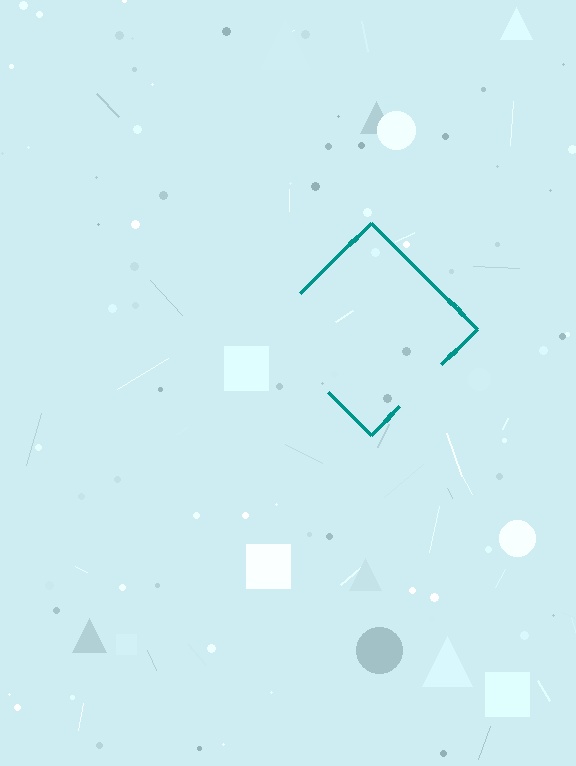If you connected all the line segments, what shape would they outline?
They would outline a diamond.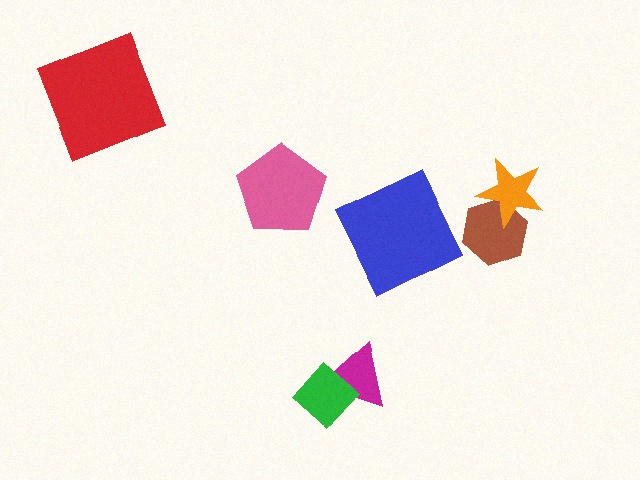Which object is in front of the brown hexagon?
The orange star is in front of the brown hexagon.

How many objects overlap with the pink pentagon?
0 objects overlap with the pink pentagon.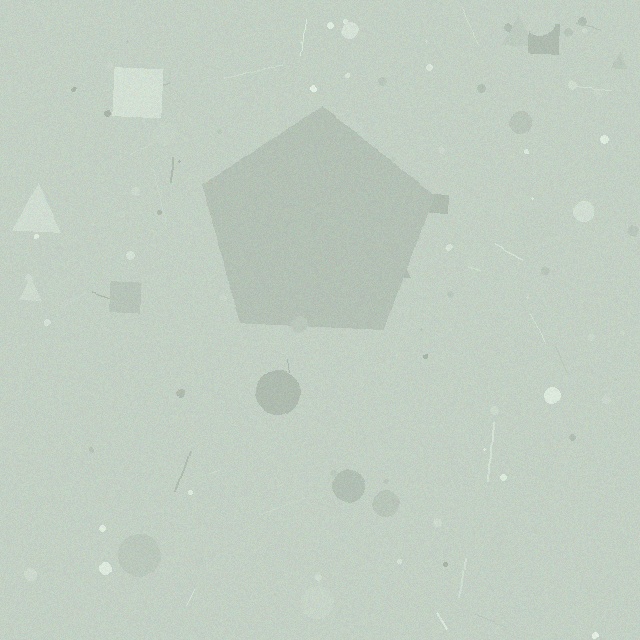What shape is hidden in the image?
A pentagon is hidden in the image.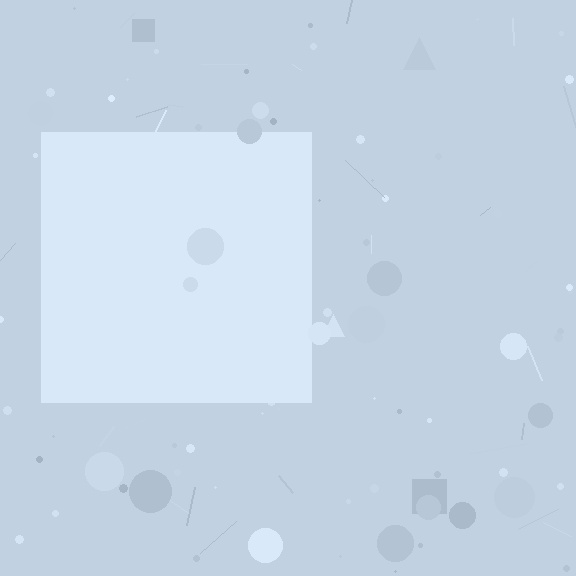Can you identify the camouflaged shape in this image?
The camouflaged shape is a square.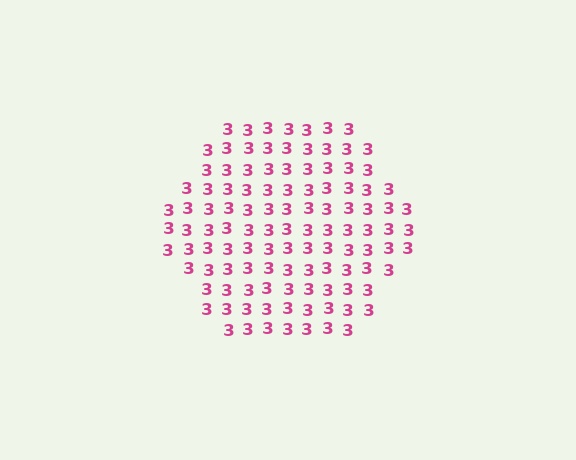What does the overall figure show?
The overall figure shows a hexagon.